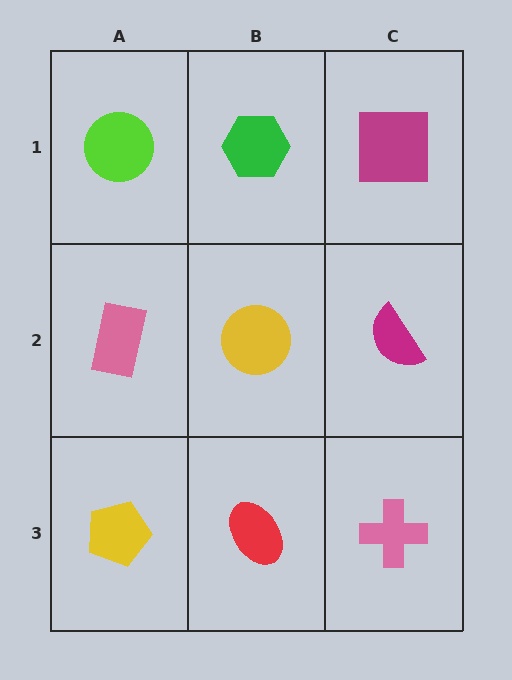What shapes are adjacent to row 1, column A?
A pink rectangle (row 2, column A), a green hexagon (row 1, column B).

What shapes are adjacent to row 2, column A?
A lime circle (row 1, column A), a yellow pentagon (row 3, column A), a yellow circle (row 2, column B).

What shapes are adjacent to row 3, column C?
A magenta semicircle (row 2, column C), a red ellipse (row 3, column B).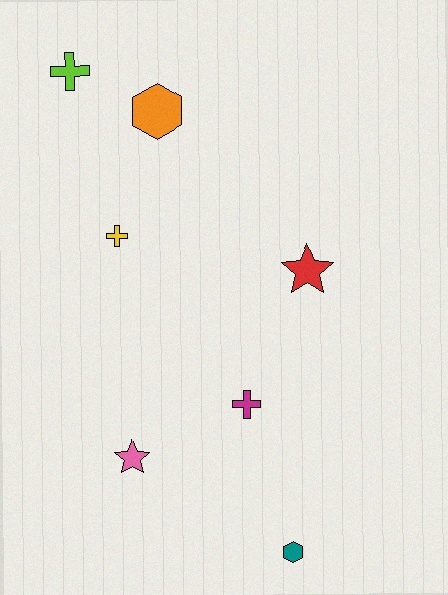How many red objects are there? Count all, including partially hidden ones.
There is 1 red object.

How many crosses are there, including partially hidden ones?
There are 3 crosses.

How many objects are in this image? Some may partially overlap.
There are 7 objects.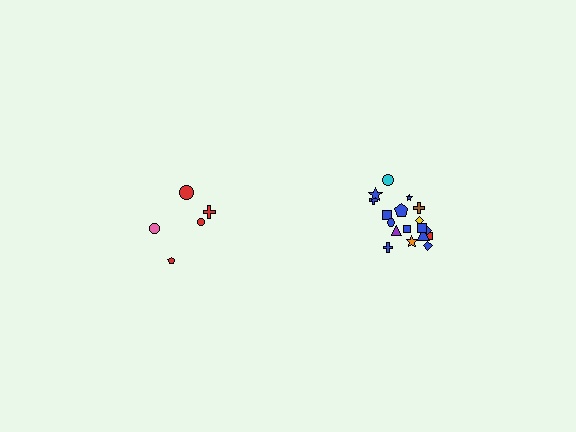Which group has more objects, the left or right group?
The right group.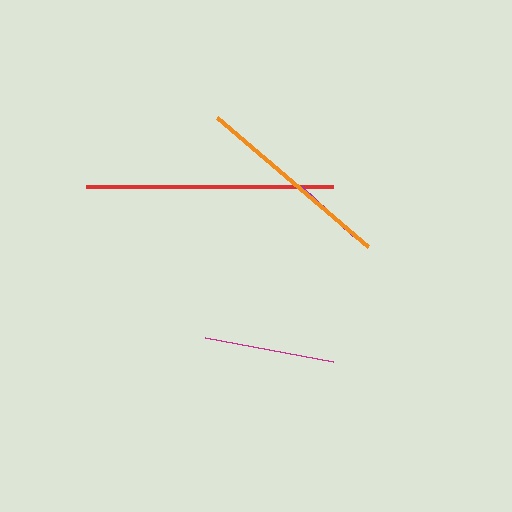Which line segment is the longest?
The red line is the longest at approximately 246 pixels.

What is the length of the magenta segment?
The magenta segment is approximately 130 pixels long.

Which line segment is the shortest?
The purple line is the shortest at approximately 71 pixels.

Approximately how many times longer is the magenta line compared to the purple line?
The magenta line is approximately 1.8 times the length of the purple line.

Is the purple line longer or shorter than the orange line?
The orange line is longer than the purple line.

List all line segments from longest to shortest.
From longest to shortest: red, orange, magenta, purple.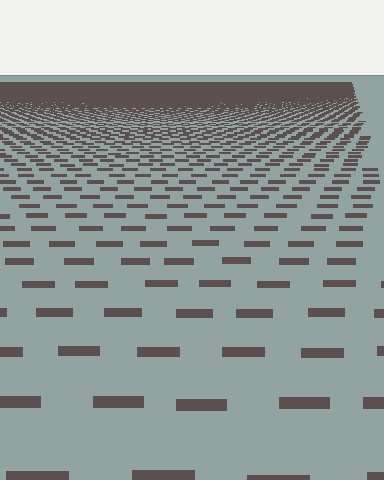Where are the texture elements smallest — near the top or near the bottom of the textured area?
Near the top.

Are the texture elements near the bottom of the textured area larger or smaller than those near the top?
Larger. Near the bottom, elements are closer to the viewer and appear at a bigger on-screen size.